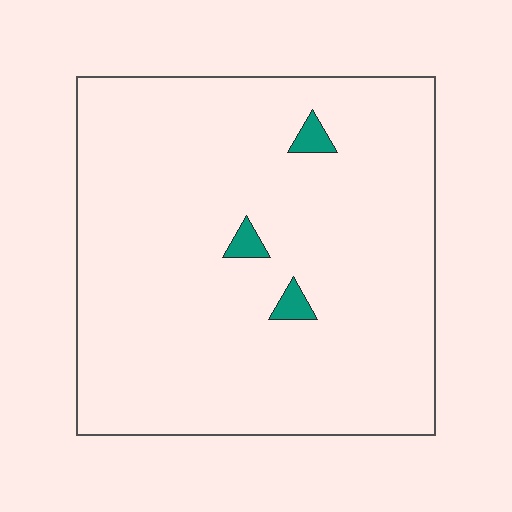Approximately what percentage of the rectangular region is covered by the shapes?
Approximately 5%.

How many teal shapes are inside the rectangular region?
3.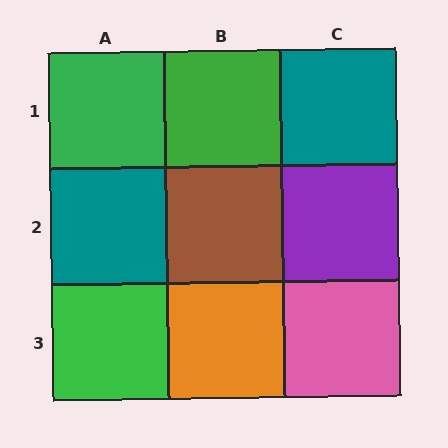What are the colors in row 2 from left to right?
Teal, brown, purple.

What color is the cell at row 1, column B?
Green.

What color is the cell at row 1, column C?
Teal.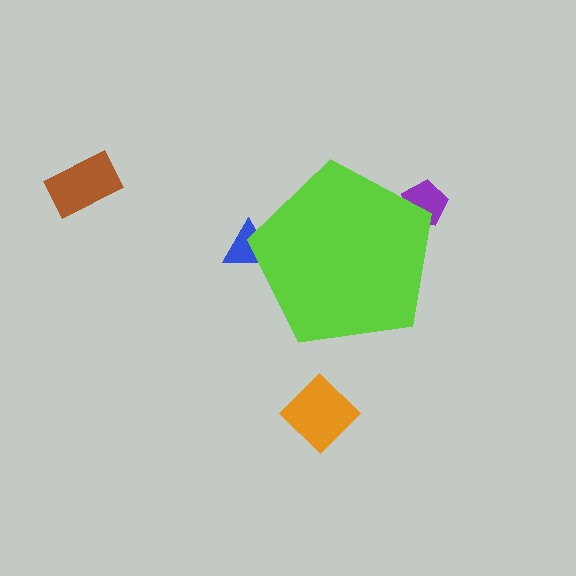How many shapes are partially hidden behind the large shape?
2 shapes are partially hidden.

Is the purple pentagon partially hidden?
Yes, the purple pentagon is partially hidden behind the lime pentagon.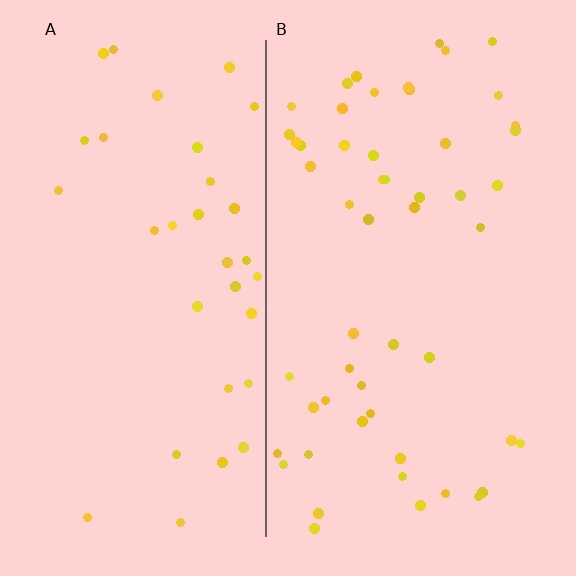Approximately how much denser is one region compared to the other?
Approximately 1.6× — region B over region A.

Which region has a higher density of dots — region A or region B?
B (the right).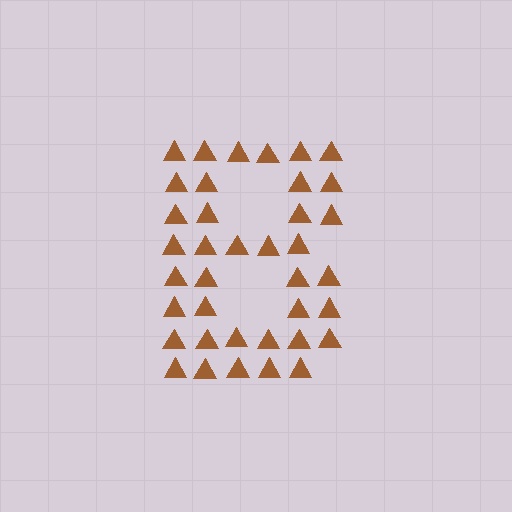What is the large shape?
The large shape is the letter B.